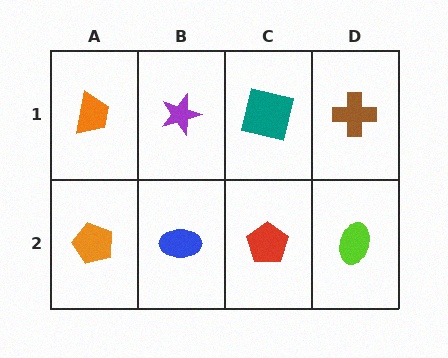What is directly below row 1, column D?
A lime ellipse.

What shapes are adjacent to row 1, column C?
A red pentagon (row 2, column C), a purple star (row 1, column B), a brown cross (row 1, column D).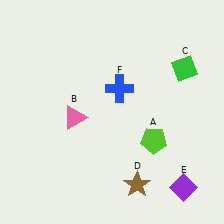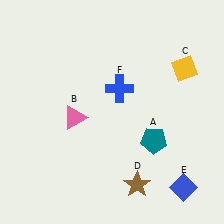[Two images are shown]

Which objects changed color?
A changed from lime to teal. C changed from green to yellow. E changed from purple to blue.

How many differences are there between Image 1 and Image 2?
There are 3 differences between the two images.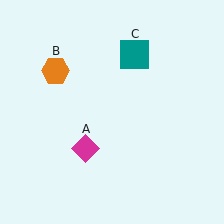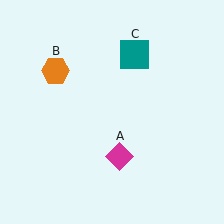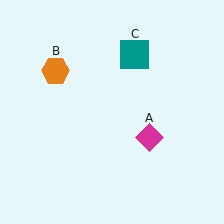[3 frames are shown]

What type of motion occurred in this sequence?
The magenta diamond (object A) rotated counterclockwise around the center of the scene.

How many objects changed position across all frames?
1 object changed position: magenta diamond (object A).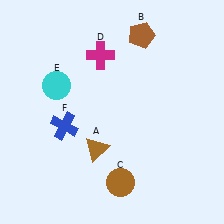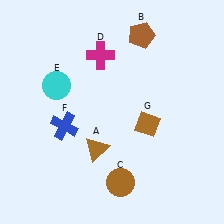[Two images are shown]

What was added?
A brown diamond (G) was added in Image 2.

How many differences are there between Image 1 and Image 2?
There is 1 difference between the two images.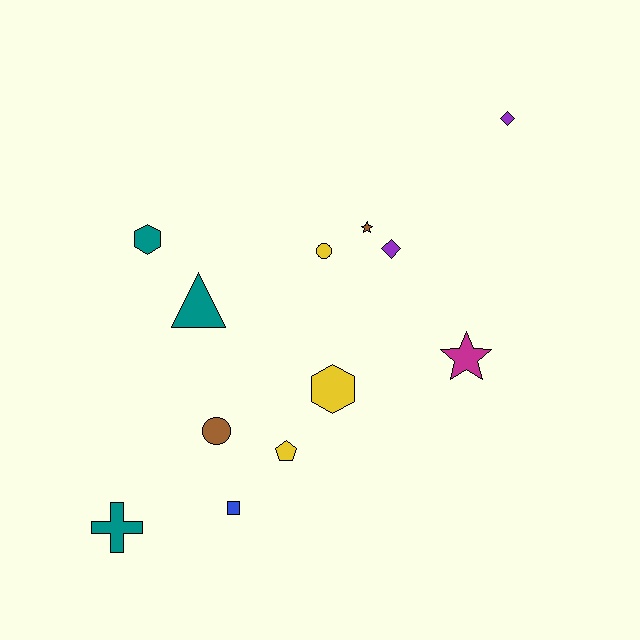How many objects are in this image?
There are 12 objects.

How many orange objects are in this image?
There are no orange objects.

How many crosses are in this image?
There is 1 cross.